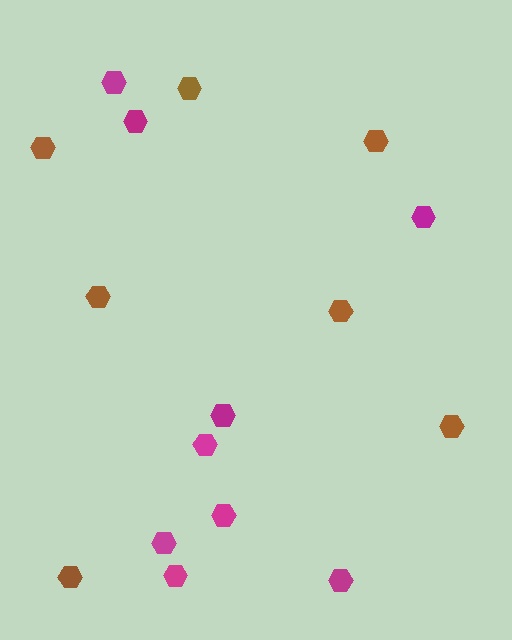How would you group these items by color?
There are 2 groups: one group of brown hexagons (7) and one group of magenta hexagons (9).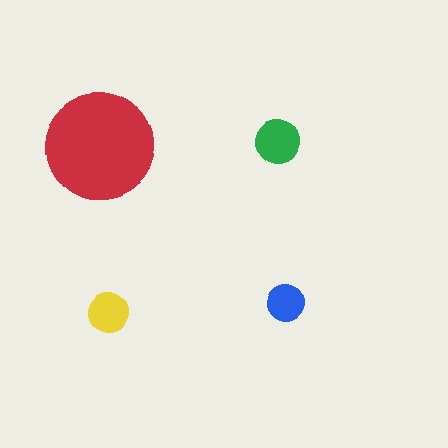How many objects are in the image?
There are 4 objects in the image.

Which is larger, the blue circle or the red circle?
The red one.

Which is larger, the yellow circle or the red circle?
The red one.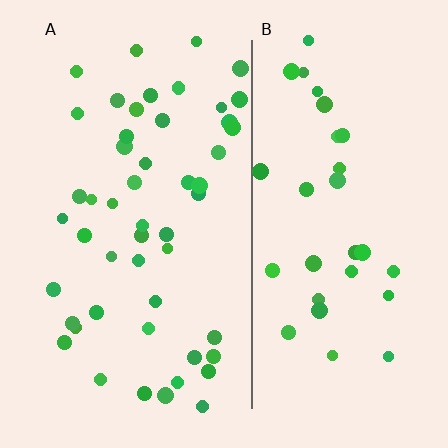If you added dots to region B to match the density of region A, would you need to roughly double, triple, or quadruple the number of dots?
Approximately double.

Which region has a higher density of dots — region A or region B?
A (the left).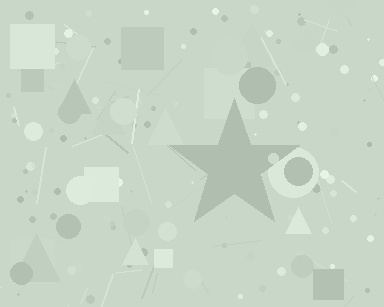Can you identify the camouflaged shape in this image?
The camouflaged shape is a star.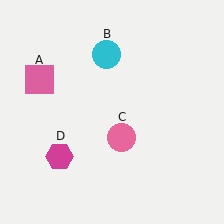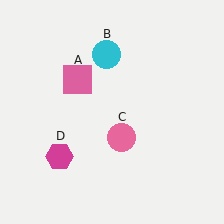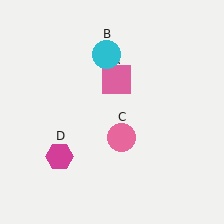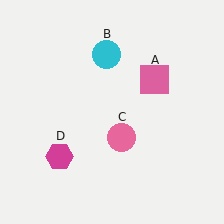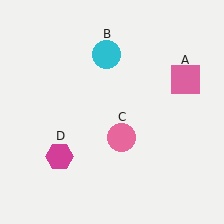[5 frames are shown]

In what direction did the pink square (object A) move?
The pink square (object A) moved right.